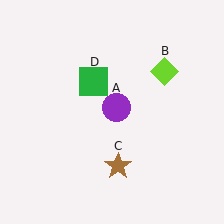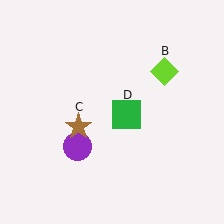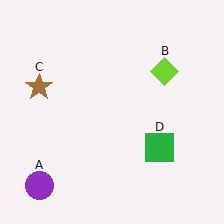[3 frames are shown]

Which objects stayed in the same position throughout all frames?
Lime diamond (object B) remained stationary.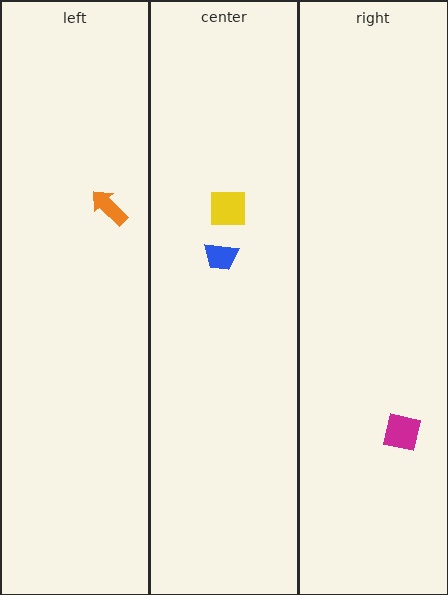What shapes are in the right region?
The magenta square.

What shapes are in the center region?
The blue trapezoid, the yellow square.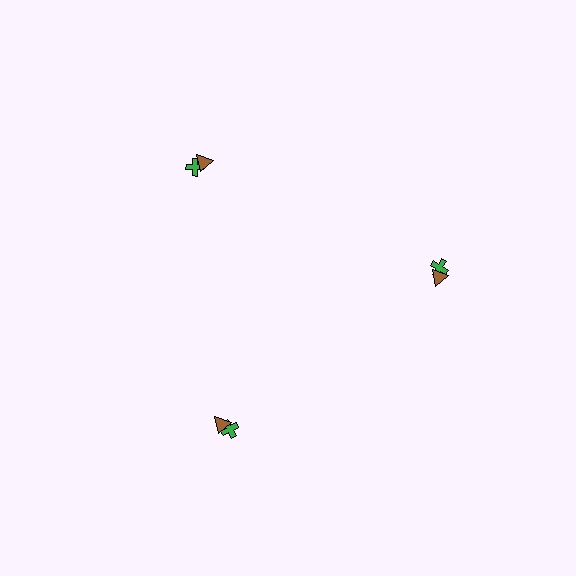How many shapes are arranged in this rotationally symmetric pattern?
There are 6 shapes, arranged in 3 groups of 2.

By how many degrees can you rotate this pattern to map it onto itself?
The pattern maps onto itself every 120 degrees of rotation.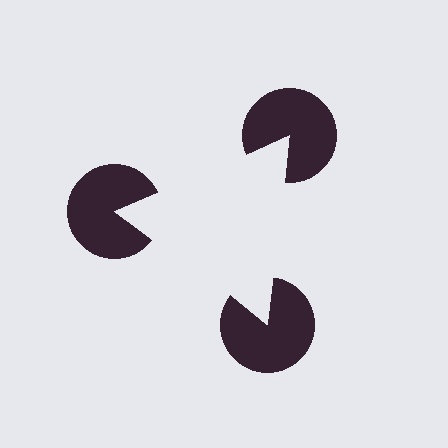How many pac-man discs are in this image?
There are 3 — one at each vertex of the illusory triangle.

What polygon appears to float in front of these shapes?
An illusory triangle — its edges are inferred from the aligned wedge cuts in the pac-man discs, not physically drawn.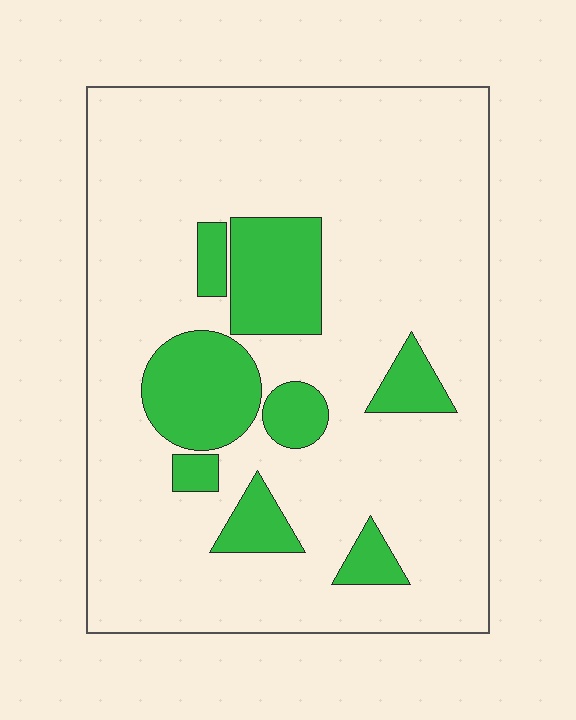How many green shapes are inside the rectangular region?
8.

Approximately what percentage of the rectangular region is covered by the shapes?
Approximately 20%.